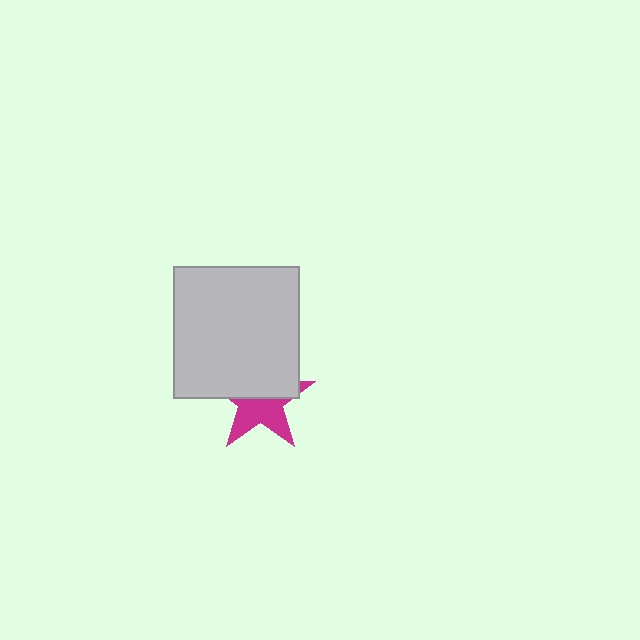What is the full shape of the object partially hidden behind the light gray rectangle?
The partially hidden object is a magenta star.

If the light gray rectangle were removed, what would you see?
You would see the complete magenta star.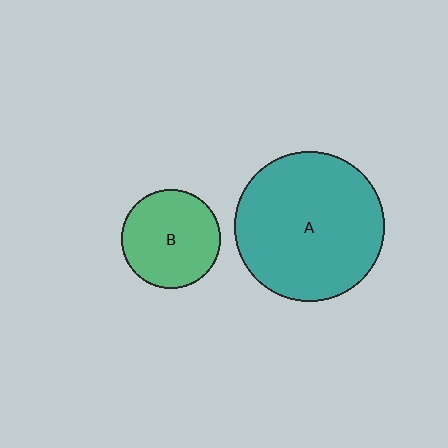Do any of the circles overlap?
No, none of the circles overlap.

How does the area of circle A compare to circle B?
Approximately 2.3 times.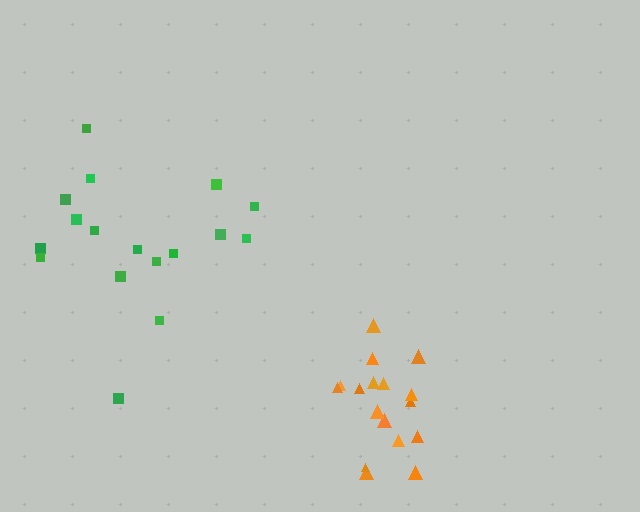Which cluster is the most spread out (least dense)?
Green.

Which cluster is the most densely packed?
Orange.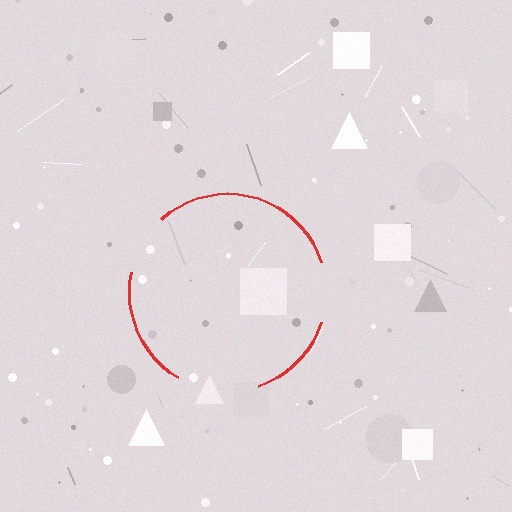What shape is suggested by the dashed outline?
The dashed outline suggests a circle.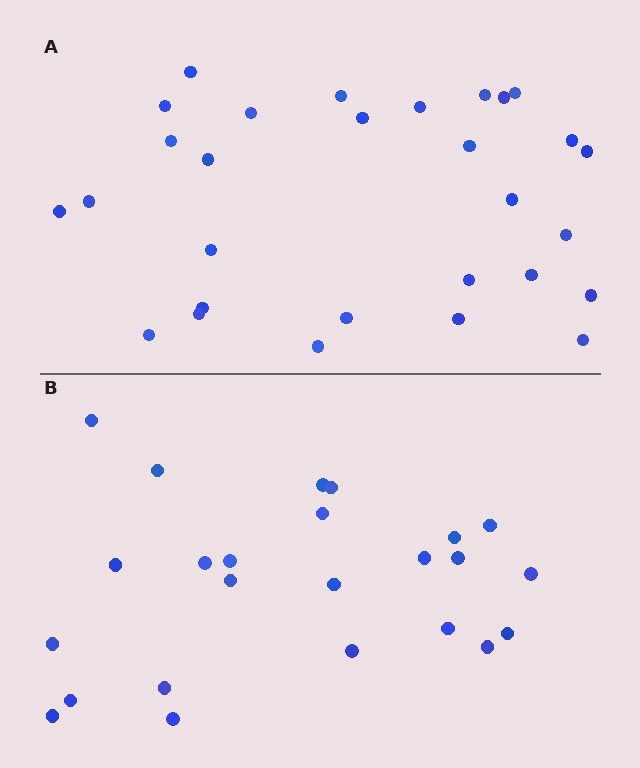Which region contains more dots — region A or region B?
Region A (the top region) has more dots.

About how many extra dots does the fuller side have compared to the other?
Region A has about 5 more dots than region B.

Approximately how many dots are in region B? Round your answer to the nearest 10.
About 20 dots. (The exact count is 24, which rounds to 20.)